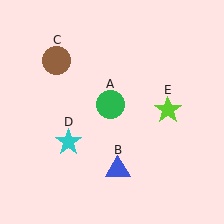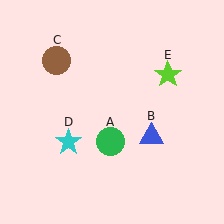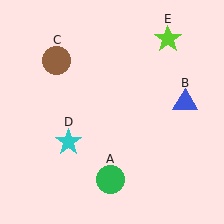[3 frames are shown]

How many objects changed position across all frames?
3 objects changed position: green circle (object A), blue triangle (object B), lime star (object E).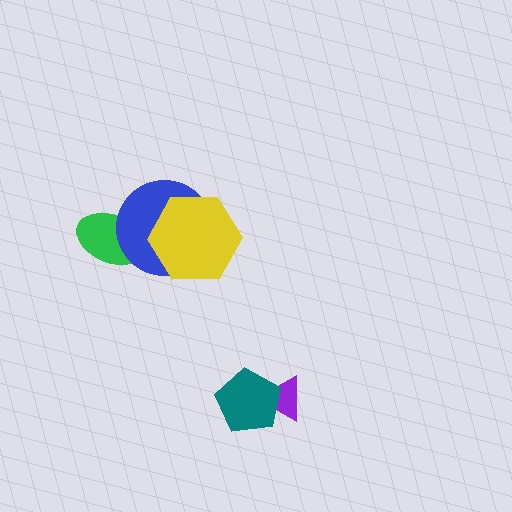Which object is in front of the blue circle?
The yellow hexagon is in front of the blue circle.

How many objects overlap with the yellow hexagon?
1 object overlaps with the yellow hexagon.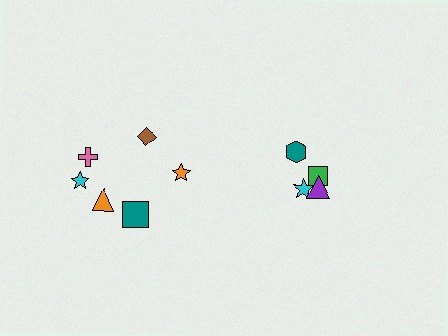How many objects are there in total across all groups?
There are 10 objects.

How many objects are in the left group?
There are 6 objects.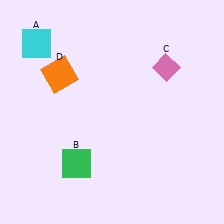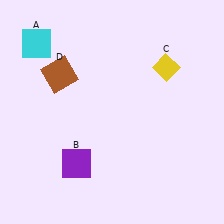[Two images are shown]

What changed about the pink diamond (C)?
In Image 1, C is pink. In Image 2, it changed to yellow.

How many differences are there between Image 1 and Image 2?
There are 3 differences between the two images.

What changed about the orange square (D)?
In Image 1, D is orange. In Image 2, it changed to brown.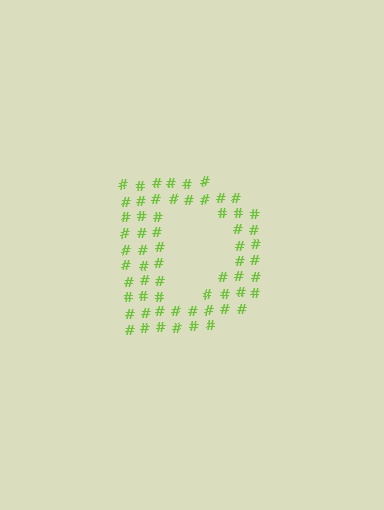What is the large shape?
The large shape is the letter D.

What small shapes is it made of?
It is made of small hash symbols.